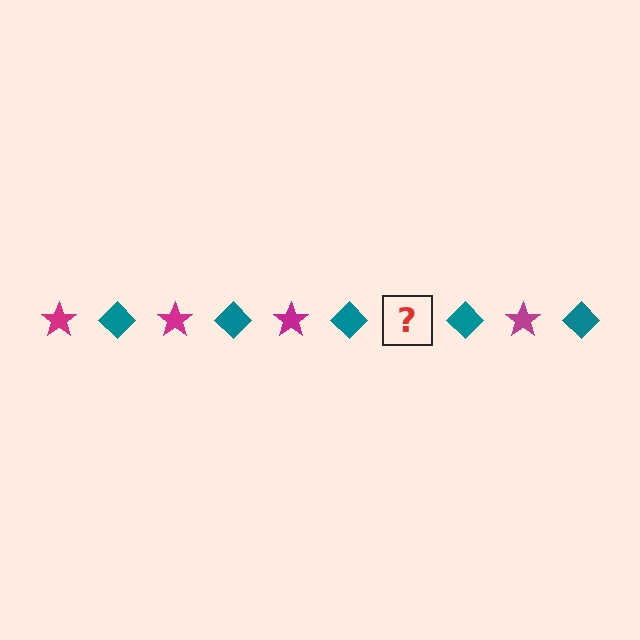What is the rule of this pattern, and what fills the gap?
The rule is that the pattern alternates between magenta star and teal diamond. The gap should be filled with a magenta star.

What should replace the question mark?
The question mark should be replaced with a magenta star.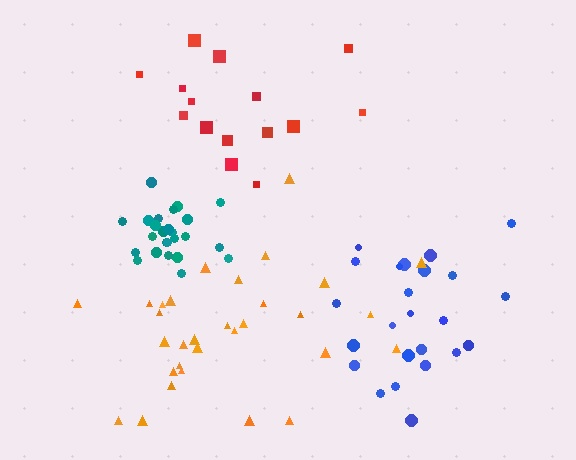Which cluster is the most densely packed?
Teal.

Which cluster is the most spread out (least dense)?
Red.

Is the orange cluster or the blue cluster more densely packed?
Blue.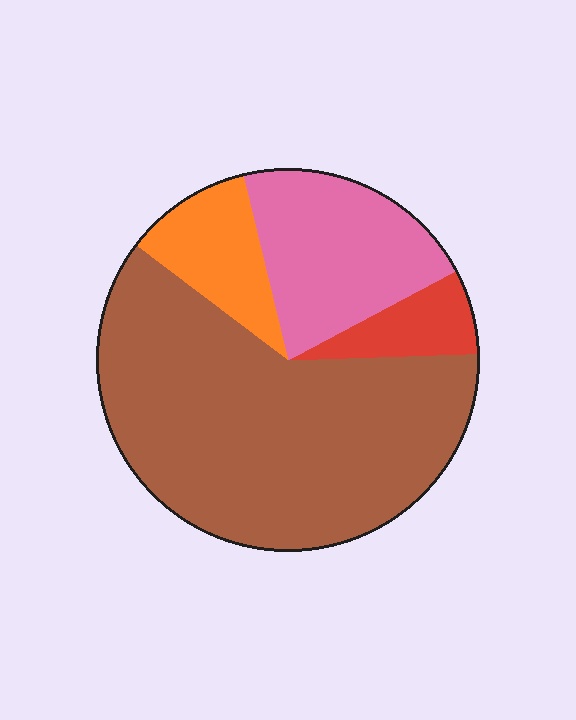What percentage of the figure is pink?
Pink covers 21% of the figure.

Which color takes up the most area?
Brown, at roughly 60%.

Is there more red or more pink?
Pink.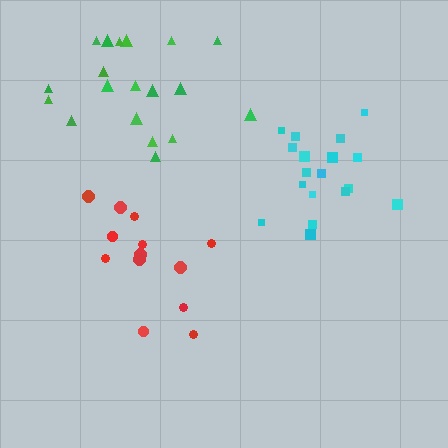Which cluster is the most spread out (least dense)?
Green.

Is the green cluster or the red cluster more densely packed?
Red.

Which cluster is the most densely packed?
Cyan.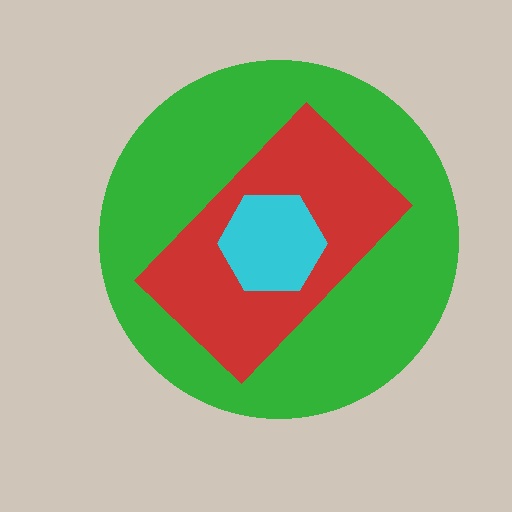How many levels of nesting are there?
3.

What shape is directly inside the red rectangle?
The cyan hexagon.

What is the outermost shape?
The green circle.